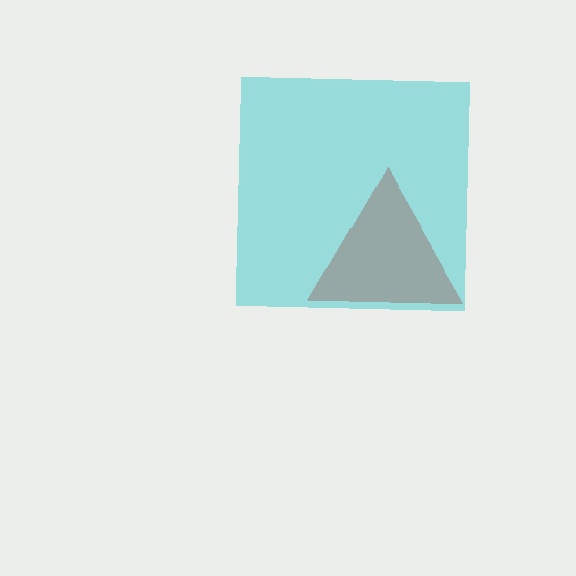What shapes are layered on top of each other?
The layered shapes are: a red triangle, a cyan square.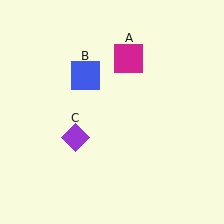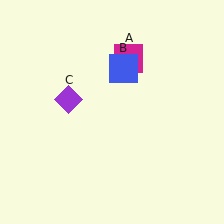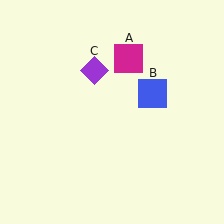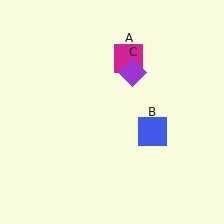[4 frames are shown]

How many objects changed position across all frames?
2 objects changed position: blue square (object B), purple diamond (object C).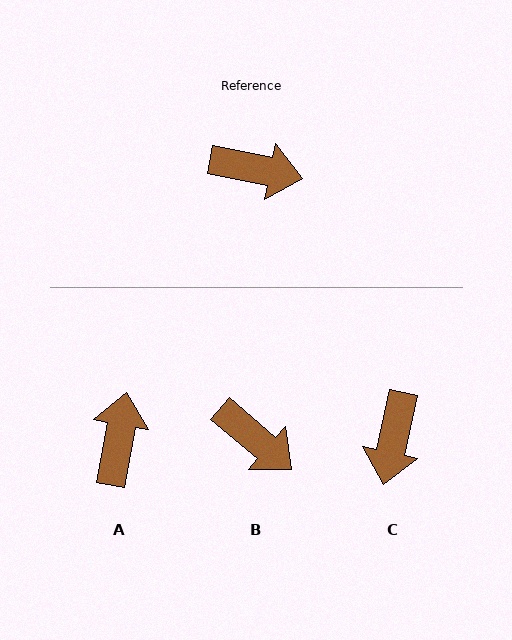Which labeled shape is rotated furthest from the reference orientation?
A, about 91 degrees away.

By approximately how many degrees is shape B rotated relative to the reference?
Approximately 29 degrees clockwise.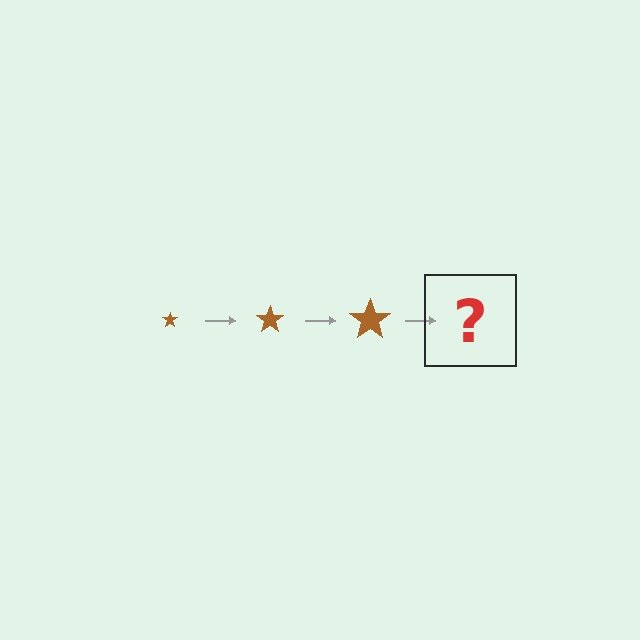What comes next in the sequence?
The next element should be a brown star, larger than the previous one.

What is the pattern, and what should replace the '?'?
The pattern is that the star gets progressively larger each step. The '?' should be a brown star, larger than the previous one.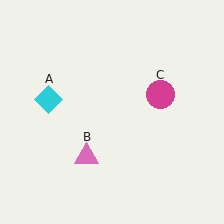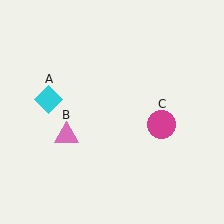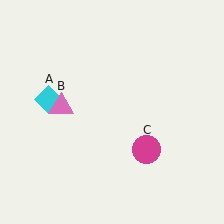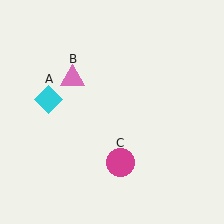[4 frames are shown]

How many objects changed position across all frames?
2 objects changed position: pink triangle (object B), magenta circle (object C).